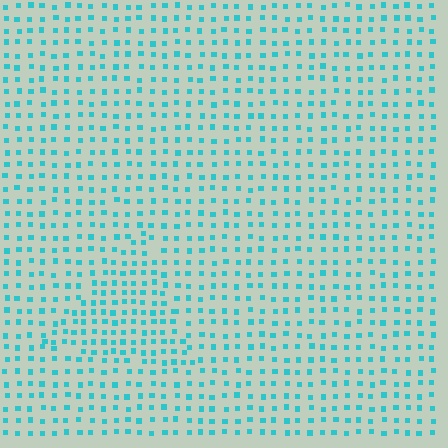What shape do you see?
I see a triangle.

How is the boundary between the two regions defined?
The boundary is defined by a change in element density (approximately 1.5x ratio). All elements are the same color, size, and shape.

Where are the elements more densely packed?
The elements are more densely packed inside the triangle boundary.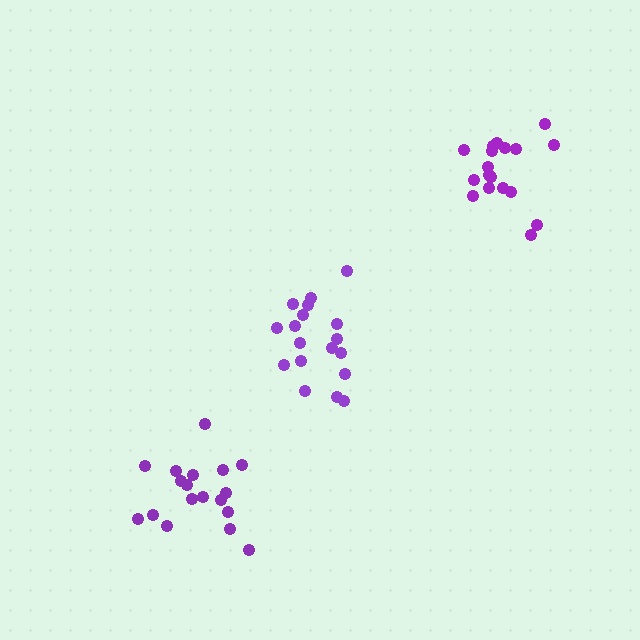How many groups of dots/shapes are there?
There are 3 groups.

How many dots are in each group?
Group 1: 18 dots, Group 2: 18 dots, Group 3: 18 dots (54 total).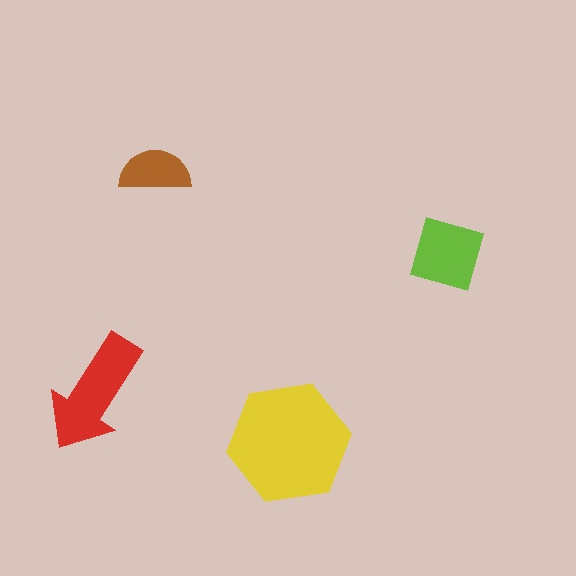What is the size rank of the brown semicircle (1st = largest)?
4th.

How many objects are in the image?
There are 4 objects in the image.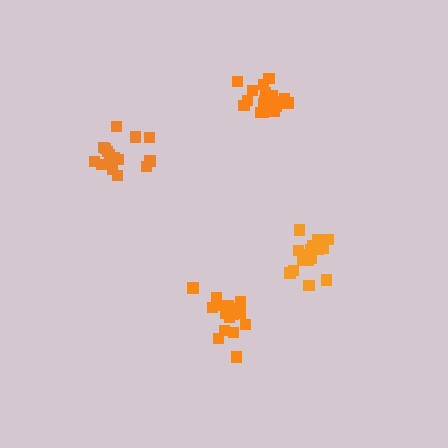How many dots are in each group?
Group 1: 16 dots, Group 2: 18 dots, Group 3: 18 dots, Group 4: 18 dots (70 total).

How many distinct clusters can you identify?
There are 4 distinct clusters.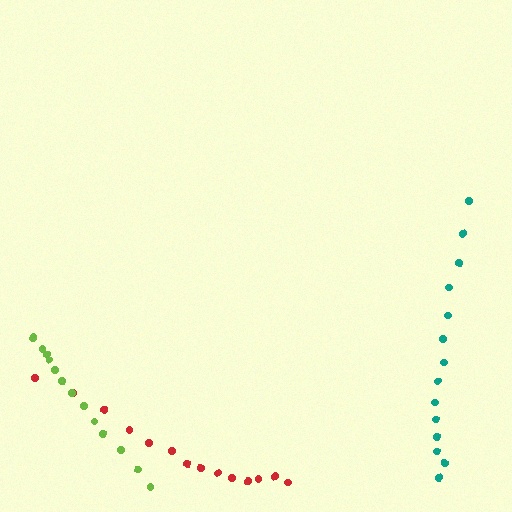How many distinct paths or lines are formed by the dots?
There are 3 distinct paths.